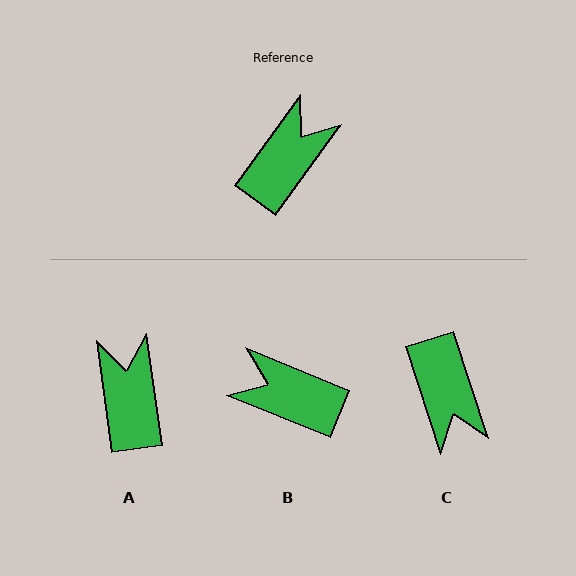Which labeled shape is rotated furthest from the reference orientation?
C, about 126 degrees away.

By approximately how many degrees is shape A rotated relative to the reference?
Approximately 44 degrees counter-clockwise.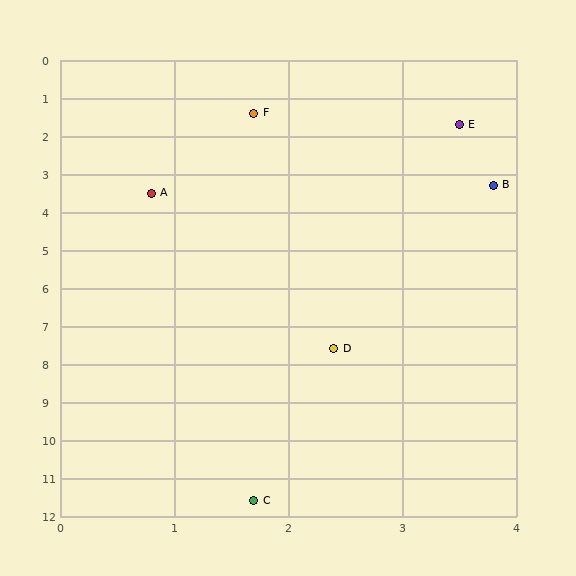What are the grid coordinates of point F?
Point F is at approximately (1.7, 1.4).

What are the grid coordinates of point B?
Point B is at approximately (3.8, 3.3).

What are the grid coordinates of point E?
Point E is at approximately (3.5, 1.7).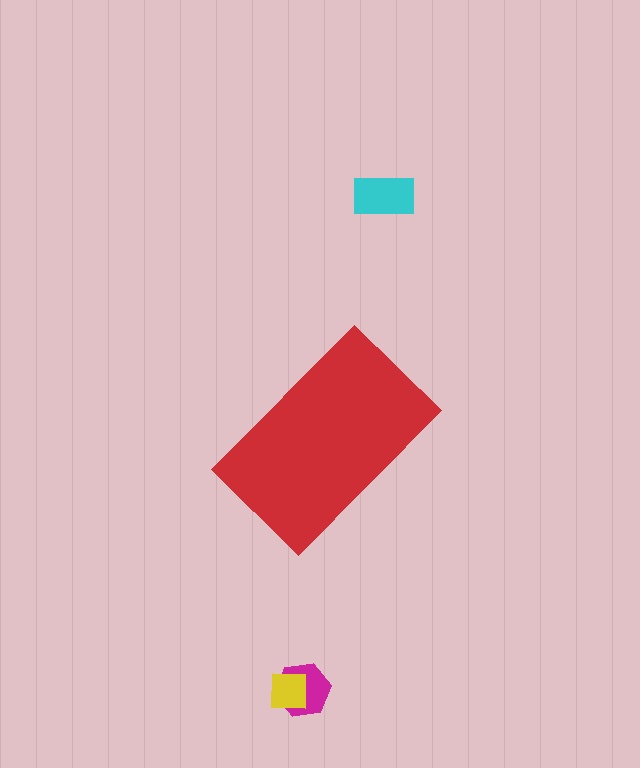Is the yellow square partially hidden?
No, the yellow square is fully visible.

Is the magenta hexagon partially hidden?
No, the magenta hexagon is fully visible.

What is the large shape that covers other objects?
A red rectangle.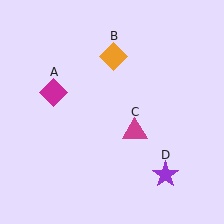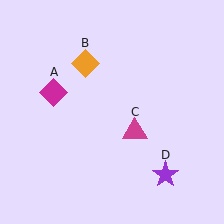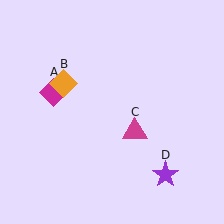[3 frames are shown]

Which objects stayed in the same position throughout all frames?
Magenta diamond (object A) and magenta triangle (object C) and purple star (object D) remained stationary.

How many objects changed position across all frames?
1 object changed position: orange diamond (object B).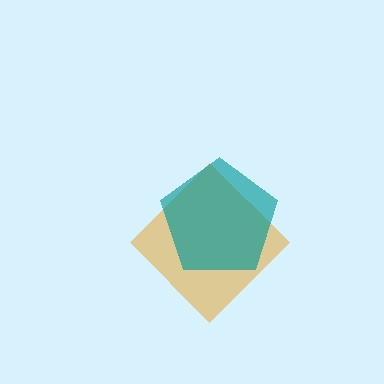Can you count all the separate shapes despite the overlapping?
Yes, there are 2 separate shapes.